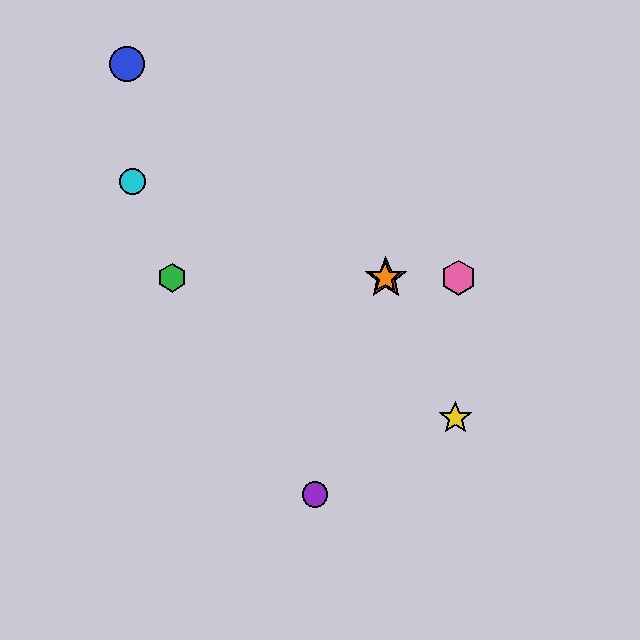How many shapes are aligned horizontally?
4 shapes (the red star, the green hexagon, the orange star, the pink hexagon) are aligned horizontally.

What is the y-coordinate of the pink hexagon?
The pink hexagon is at y≈278.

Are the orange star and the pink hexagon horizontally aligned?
Yes, both are at y≈278.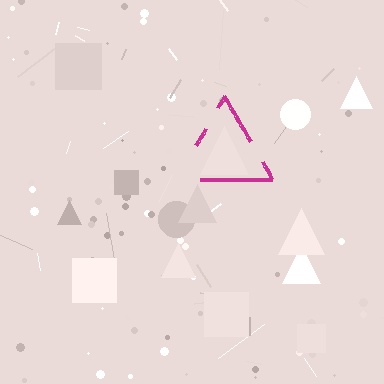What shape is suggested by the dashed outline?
The dashed outline suggests a triangle.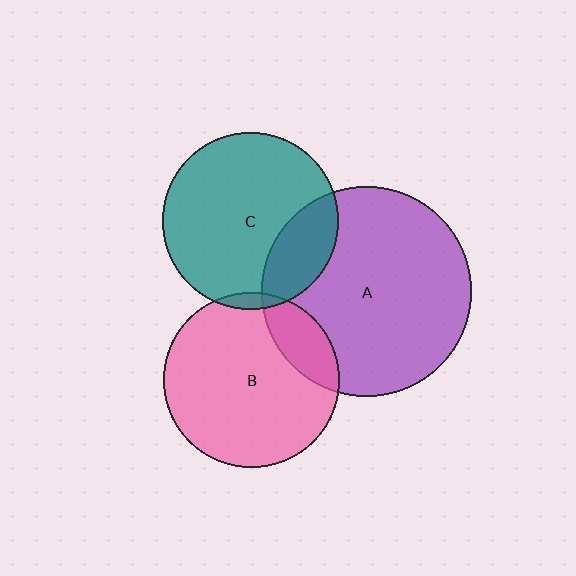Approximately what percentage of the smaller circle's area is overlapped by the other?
Approximately 15%.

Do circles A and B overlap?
Yes.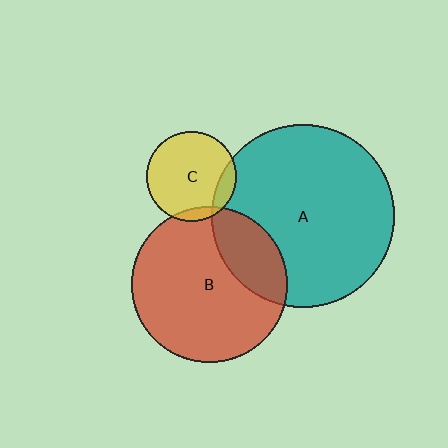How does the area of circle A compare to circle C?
Approximately 4.2 times.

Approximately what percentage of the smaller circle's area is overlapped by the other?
Approximately 25%.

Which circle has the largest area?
Circle A (teal).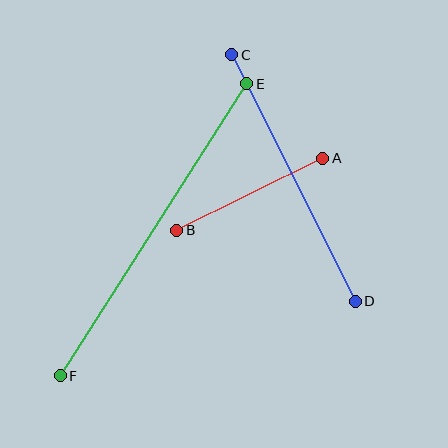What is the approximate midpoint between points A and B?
The midpoint is at approximately (250, 194) pixels.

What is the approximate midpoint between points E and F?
The midpoint is at approximately (153, 230) pixels.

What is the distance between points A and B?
The distance is approximately 163 pixels.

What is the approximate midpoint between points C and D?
The midpoint is at approximately (293, 178) pixels.